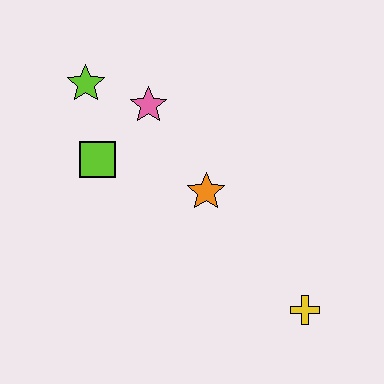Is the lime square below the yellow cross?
No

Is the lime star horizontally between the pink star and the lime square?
No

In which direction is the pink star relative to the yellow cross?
The pink star is above the yellow cross.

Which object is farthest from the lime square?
The yellow cross is farthest from the lime square.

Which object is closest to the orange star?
The pink star is closest to the orange star.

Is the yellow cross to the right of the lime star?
Yes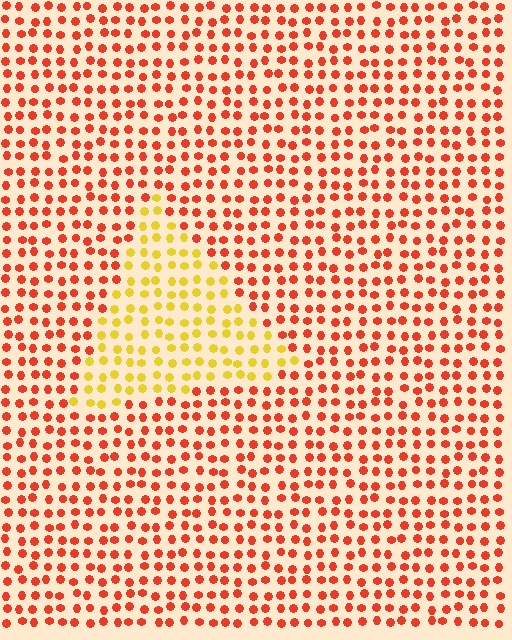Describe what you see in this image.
The image is filled with small red elements in a uniform arrangement. A triangle-shaped region is visible where the elements are tinted to a slightly different hue, forming a subtle color boundary.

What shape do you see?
I see a triangle.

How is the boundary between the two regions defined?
The boundary is defined purely by a slight shift in hue (about 48 degrees). Spacing, size, and orientation are identical on both sides.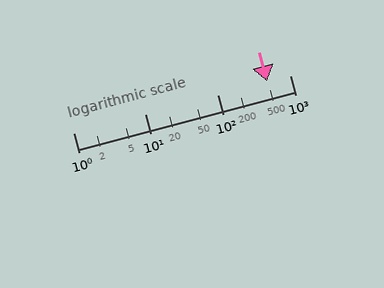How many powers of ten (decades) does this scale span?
The scale spans 3 decades, from 1 to 1000.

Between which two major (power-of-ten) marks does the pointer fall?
The pointer is between 100 and 1000.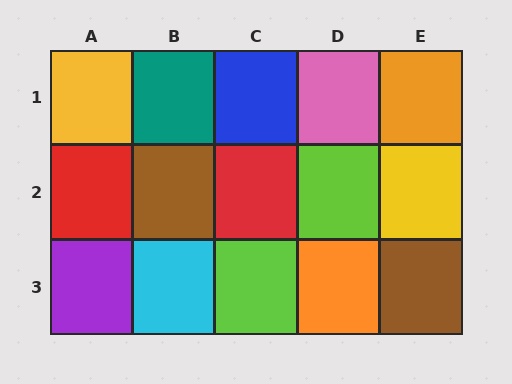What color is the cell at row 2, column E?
Yellow.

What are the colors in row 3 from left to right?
Purple, cyan, lime, orange, brown.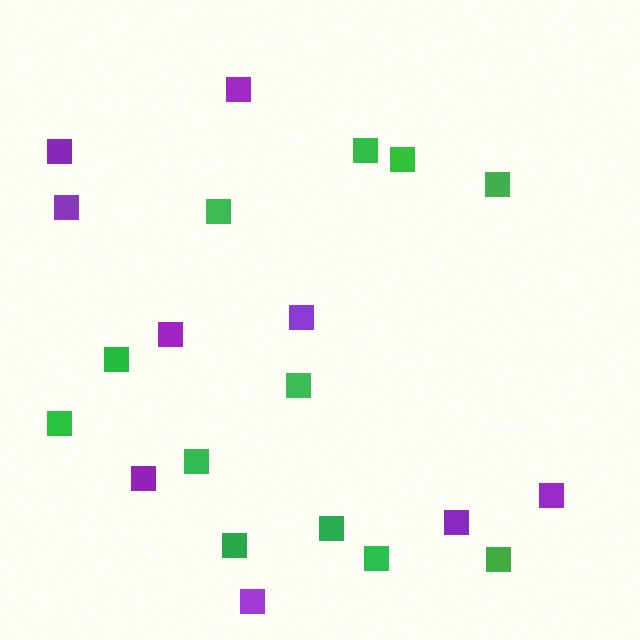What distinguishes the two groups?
There are 2 groups: one group of purple squares (9) and one group of green squares (12).